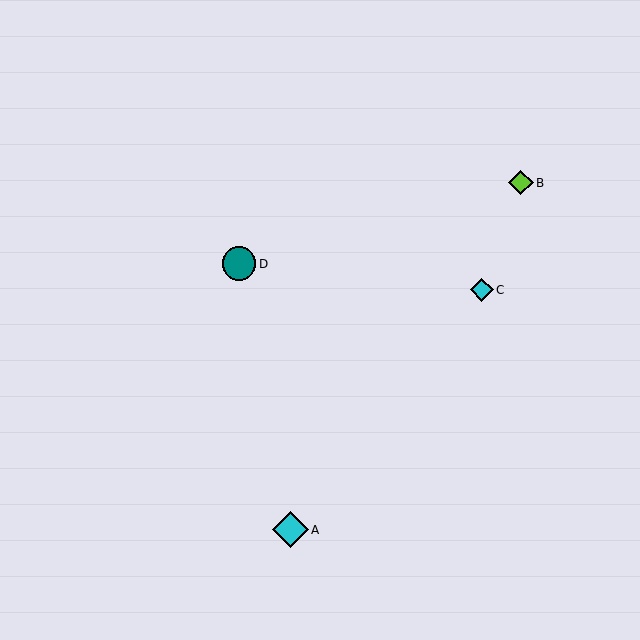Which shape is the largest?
The cyan diamond (labeled A) is the largest.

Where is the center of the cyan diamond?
The center of the cyan diamond is at (290, 530).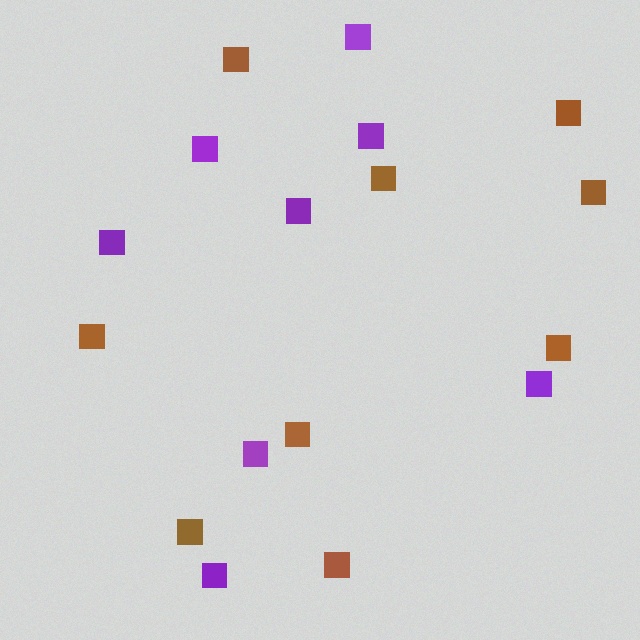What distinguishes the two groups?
There are 2 groups: one group of brown squares (9) and one group of purple squares (8).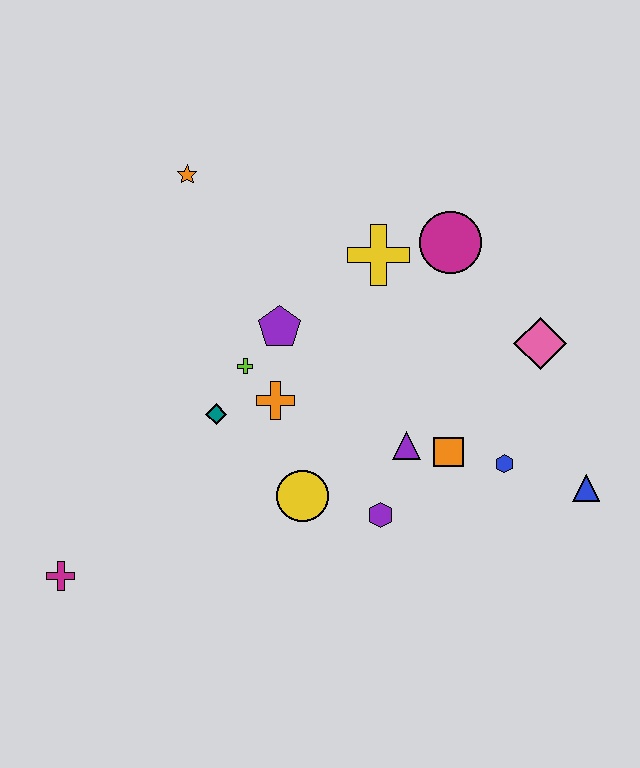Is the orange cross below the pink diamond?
Yes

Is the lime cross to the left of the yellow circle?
Yes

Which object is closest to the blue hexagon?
The orange square is closest to the blue hexagon.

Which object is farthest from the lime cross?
The blue triangle is farthest from the lime cross.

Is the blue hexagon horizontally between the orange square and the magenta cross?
No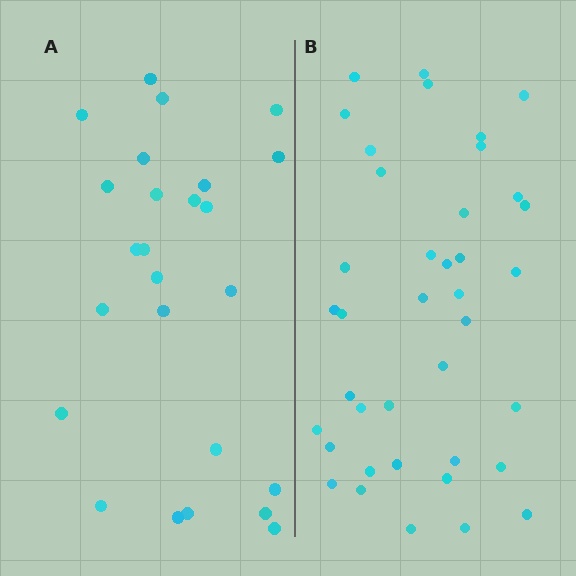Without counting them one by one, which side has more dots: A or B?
Region B (the right region) has more dots.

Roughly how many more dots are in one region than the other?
Region B has approximately 15 more dots than region A.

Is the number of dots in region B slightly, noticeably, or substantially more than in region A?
Region B has substantially more. The ratio is roughly 1.6 to 1.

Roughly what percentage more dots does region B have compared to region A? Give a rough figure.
About 55% more.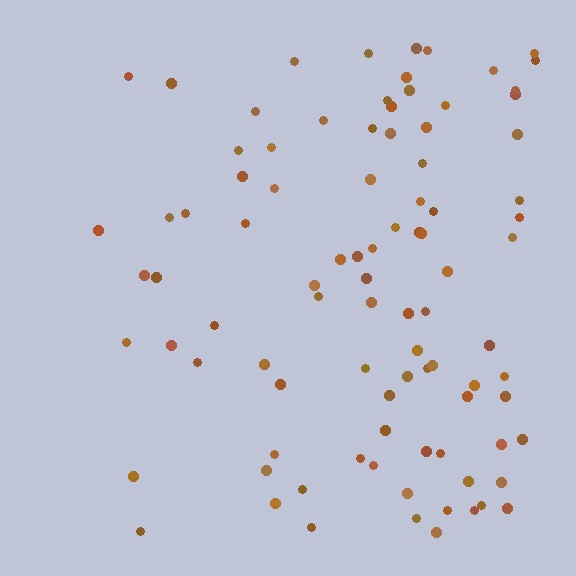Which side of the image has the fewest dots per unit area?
The left.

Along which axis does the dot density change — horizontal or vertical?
Horizontal.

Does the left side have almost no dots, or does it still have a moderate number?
Still a moderate number, just noticeably fewer than the right.